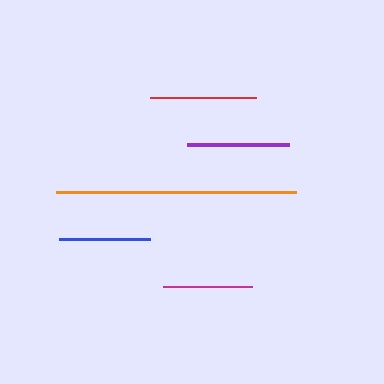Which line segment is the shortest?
The magenta line is the shortest at approximately 89 pixels.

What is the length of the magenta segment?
The magenta segment is approximately 89 pixels long.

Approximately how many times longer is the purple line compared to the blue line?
The purple line is approximately 1.1 times the length of the blue line.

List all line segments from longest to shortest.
From longest to shortest: orange, red, purple, blue, magenta.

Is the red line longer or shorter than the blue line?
The red line is longer than the blue line.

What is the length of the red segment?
The red segment is approximately 106 pixels long.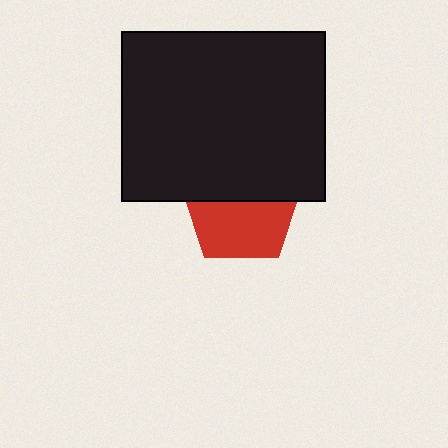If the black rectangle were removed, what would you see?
You would see the complete red pentagon.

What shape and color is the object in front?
The object in front is a black rectangle.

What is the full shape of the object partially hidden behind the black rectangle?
The partially hidden object is a red pentagon.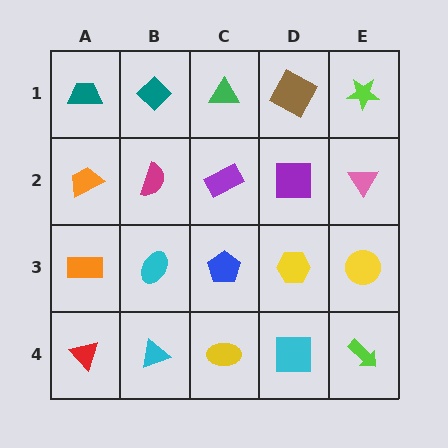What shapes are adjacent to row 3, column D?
A purple square (row 2, column D), a cyan square (row 4, column D), a blue pentagon (row 3, column C), a yellow circle (row 3, column E).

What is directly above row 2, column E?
A lime star.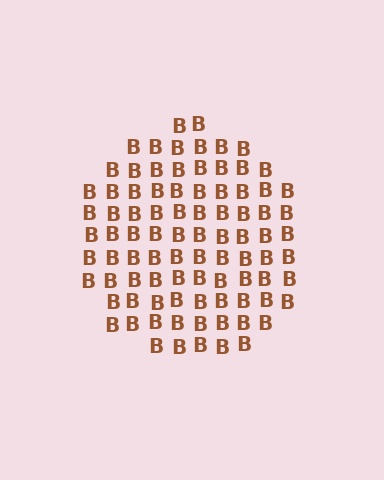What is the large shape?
The large shape is a circle.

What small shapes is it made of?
It is made of small letter B's.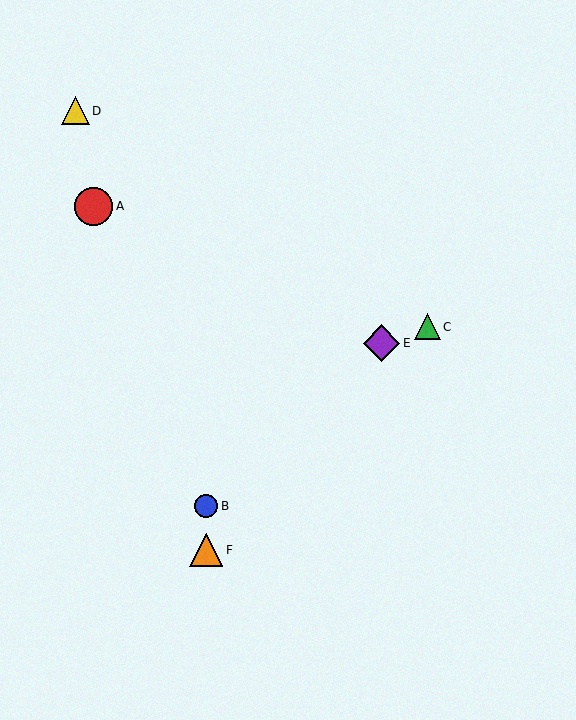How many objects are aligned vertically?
2 objects (B, F) are aligned vertically.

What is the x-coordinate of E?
Object E is at x≈381.